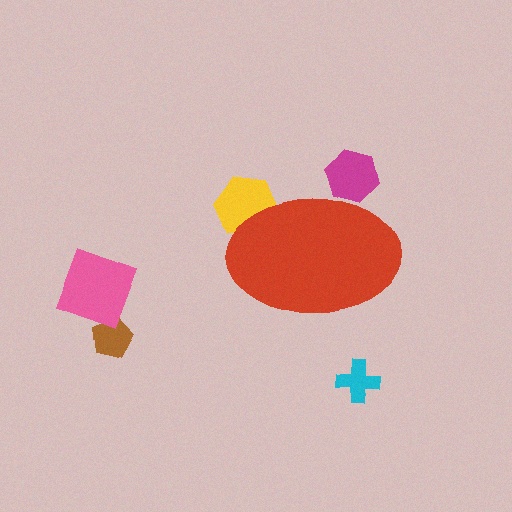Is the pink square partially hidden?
No, the pink square is fully visible.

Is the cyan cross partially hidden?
No, the cyan cross is fully visible.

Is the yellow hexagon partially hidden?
Yes, the yellow hexagon is partially hidden behind the red ellipse.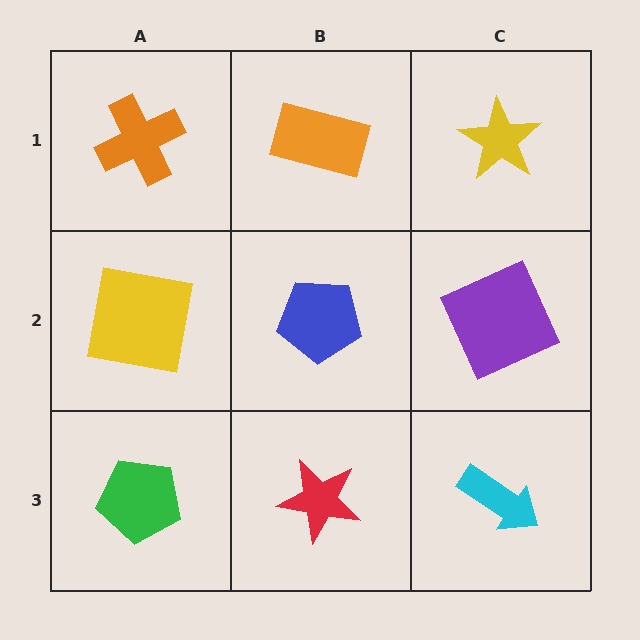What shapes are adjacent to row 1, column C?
A purple square (row 2, column C), an orange rectangle (row 1, column B).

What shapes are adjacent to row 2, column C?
A yellow star (row 1, column C), a cyan arrow (row 3, column C), a blue pentagon (row 2, column B).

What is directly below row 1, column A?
A yellow square.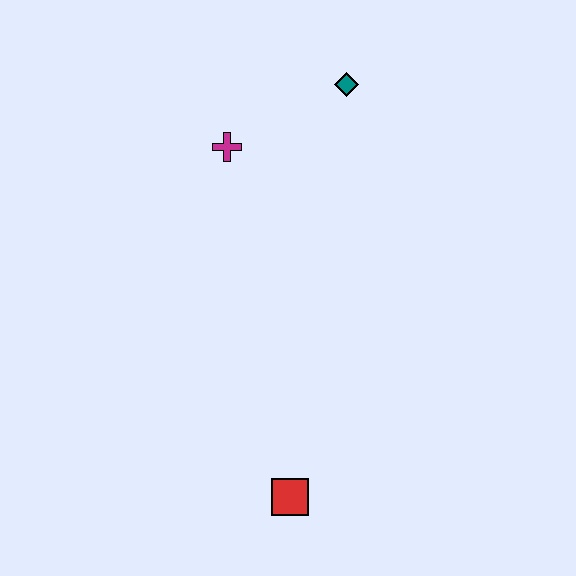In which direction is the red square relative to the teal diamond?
The red square is below the teal diamond.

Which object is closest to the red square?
The magenta cross is closest to the red square.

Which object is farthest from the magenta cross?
The red square is farthest from the magenta cross.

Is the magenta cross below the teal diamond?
Yes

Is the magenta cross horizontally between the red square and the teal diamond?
No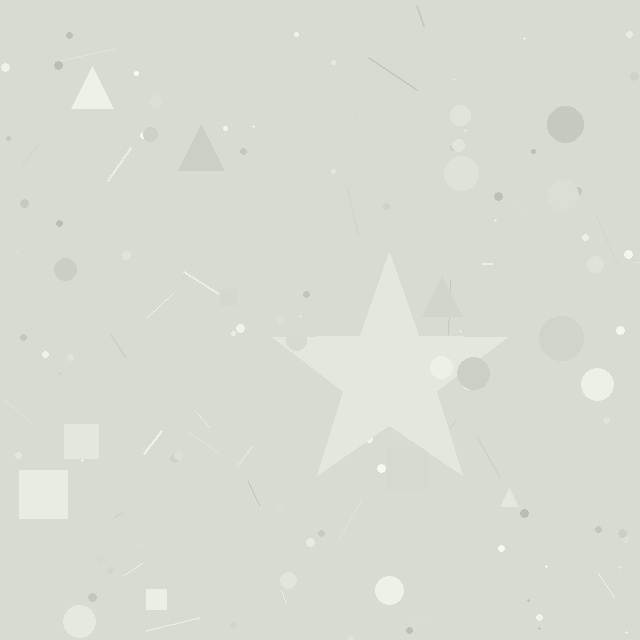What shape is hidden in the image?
A star is hidden in the image.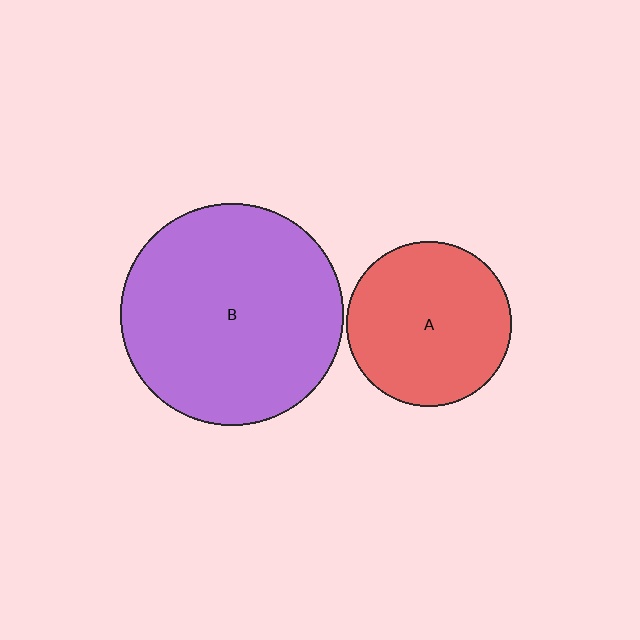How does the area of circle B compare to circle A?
Approximately 1.8 times.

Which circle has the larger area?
Circle B (purple).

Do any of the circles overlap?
No, none of the circles overlap.